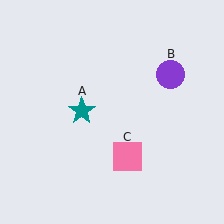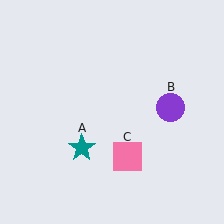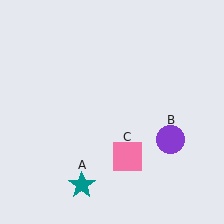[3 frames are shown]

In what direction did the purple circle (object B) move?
The purple circle (object B) moved down.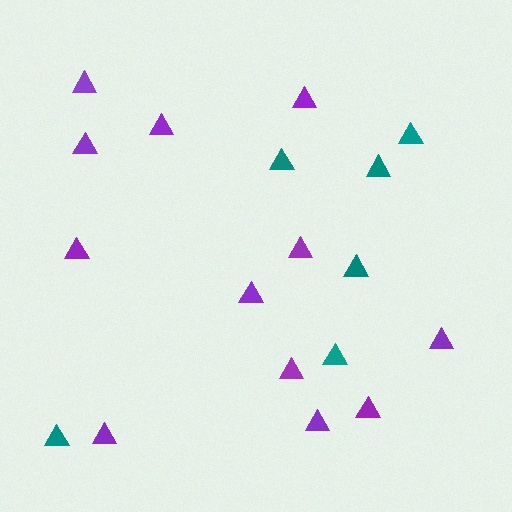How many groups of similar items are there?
There are 2 groups: one group of purple triangles (12) and one group of teal triangles (6).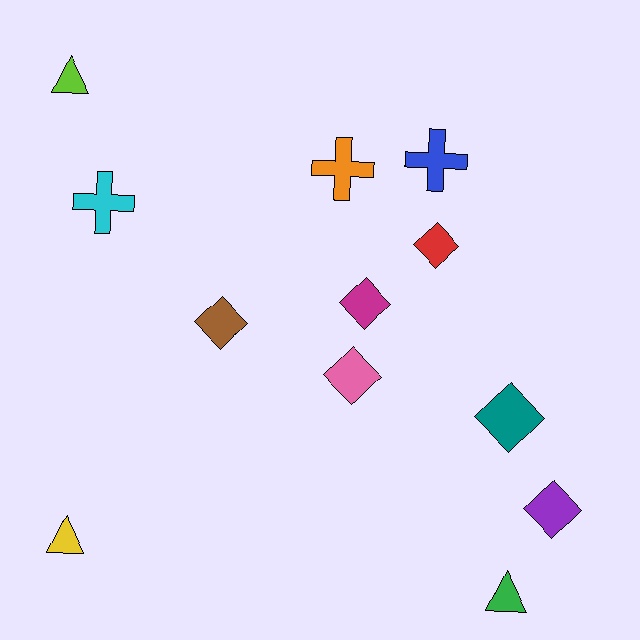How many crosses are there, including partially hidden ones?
There are 3 crosses.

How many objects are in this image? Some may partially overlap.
There are 12 objects.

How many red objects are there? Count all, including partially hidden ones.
There is 1 red object.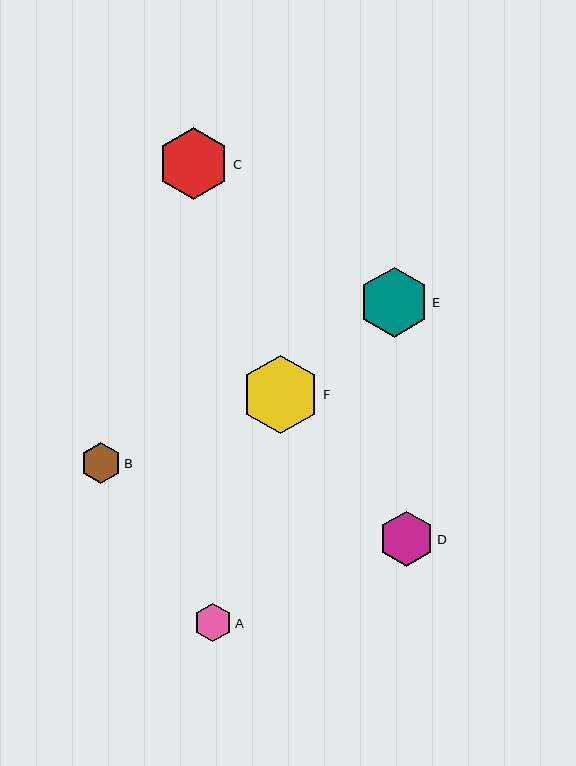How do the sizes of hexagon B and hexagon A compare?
Hexagon B and hexagon A are approximately the same size.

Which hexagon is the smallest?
Hexagon A is the smallest with a size of approximately 38 pixels.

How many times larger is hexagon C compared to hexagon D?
Hexagon C is approximately 1.3 times the size of hexagon D.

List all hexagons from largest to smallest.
From largest to smallest: F, C, E, D, B, A.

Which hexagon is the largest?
Hexagon F is the largest with a size of approximately 78 pixels.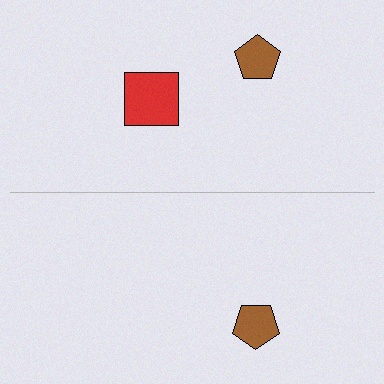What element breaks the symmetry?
A red square is missing from the bottom side.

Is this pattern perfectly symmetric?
No, the pattern is not perfectly symmetric. A red square is missing from the bottom side.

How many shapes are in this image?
There are 3 shapes in this image.